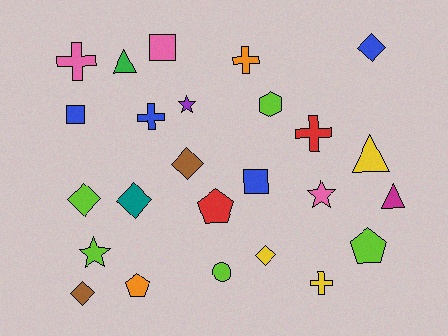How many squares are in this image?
There are 3 squares.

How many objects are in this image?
There are 25 objects.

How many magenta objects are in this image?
There is 1 magenta object.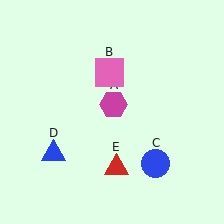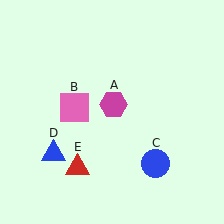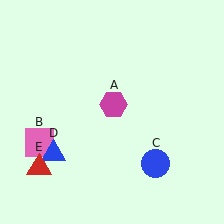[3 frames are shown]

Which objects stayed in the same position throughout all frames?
Magenta hexagon (object A) and blue circle (object C) and blue triangle (object D) remained stationary.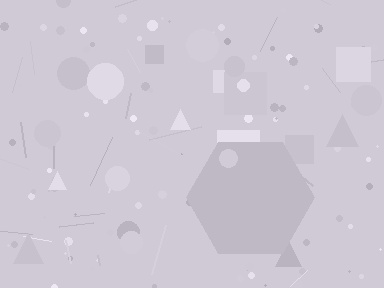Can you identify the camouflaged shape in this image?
The camouflaged shape is a hexagon.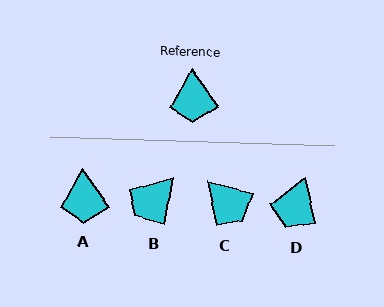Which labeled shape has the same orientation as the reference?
A.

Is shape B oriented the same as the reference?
No, it is off by about 46 degrees.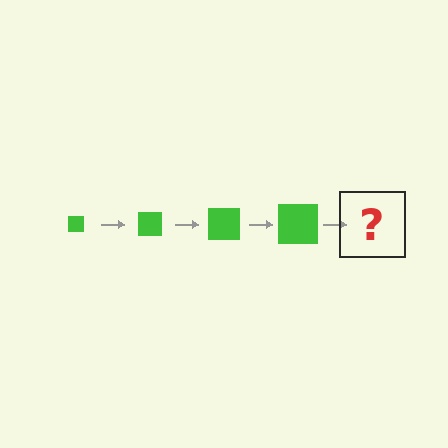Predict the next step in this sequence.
The next step is a green square, larger than the previous one.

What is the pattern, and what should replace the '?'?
The pattern is that the square gets progressively larger each step. The '?' should be a green square, larger than the previous one.